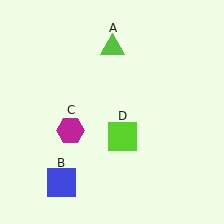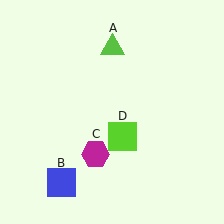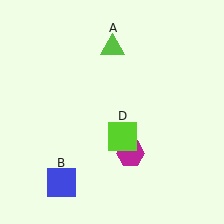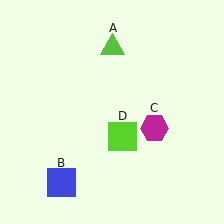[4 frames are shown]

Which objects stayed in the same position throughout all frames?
Lime triangle (object A) and blue square (object B) and lime square (object D) remained stationary.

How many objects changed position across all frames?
1 object changed position: magenta hexagon (object C).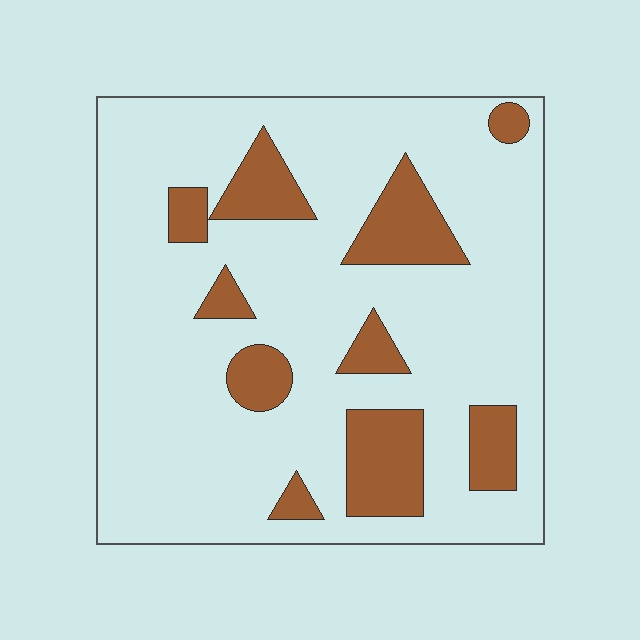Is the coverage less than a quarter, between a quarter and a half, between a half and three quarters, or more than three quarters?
Less than a quarter.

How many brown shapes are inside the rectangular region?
10.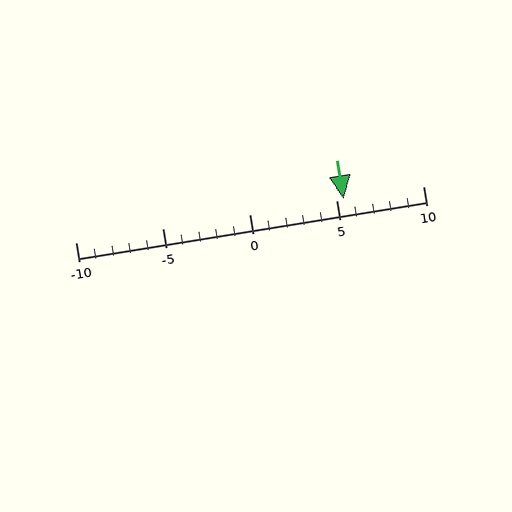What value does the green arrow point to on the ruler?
The green arrow points to approximately 5.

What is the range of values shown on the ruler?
The ruler shows values from -10 to 10.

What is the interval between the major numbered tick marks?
The major tick marks are spaced 5 units apart.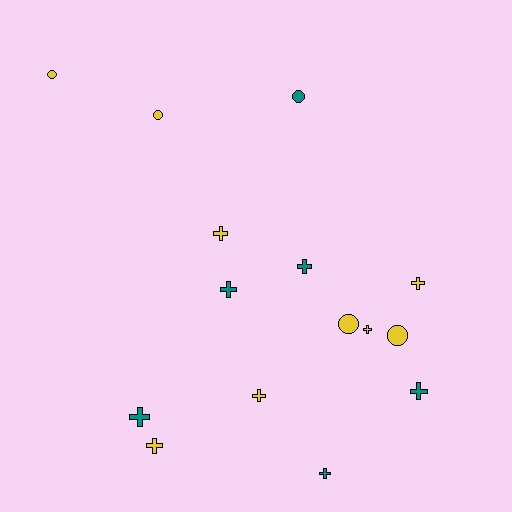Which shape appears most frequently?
Cross, with 10 objects.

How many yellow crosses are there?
There are 5 yellow crosses.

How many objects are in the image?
There are 15 objects.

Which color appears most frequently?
Yellow, with 9 objects.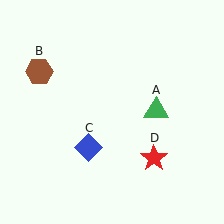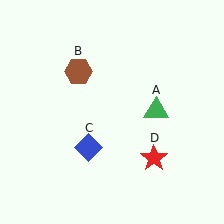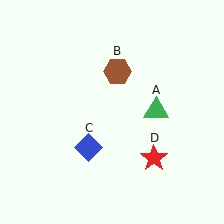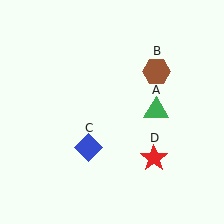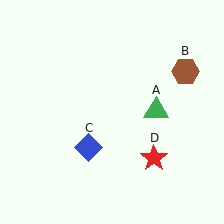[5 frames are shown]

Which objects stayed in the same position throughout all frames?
Green triangle (object A) and blue diamond (object C) and red star (object D) remained stationary.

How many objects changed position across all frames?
1 object changed position: brown hexagon (object B).